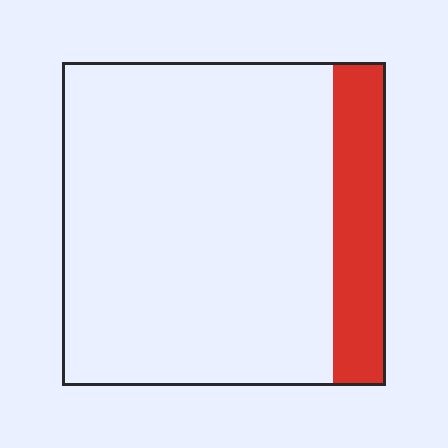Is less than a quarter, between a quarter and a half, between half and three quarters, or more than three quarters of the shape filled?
Less than a quarter.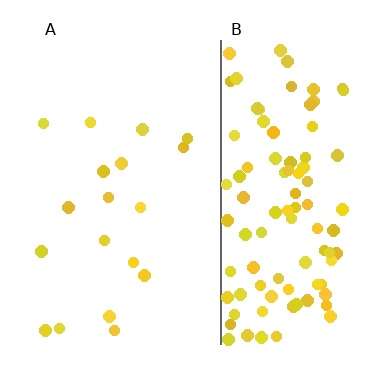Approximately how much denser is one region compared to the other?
Approximately 5.8× — region B over region A.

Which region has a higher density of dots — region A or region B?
B (the right).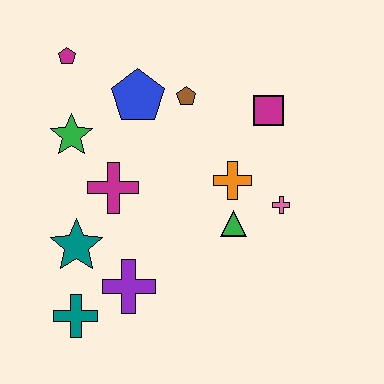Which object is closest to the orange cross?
The green triangle is closest to the orange cross.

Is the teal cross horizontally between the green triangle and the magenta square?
No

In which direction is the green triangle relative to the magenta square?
The green triangle is below the magenta square.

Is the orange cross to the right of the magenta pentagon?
Yes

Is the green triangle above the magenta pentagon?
No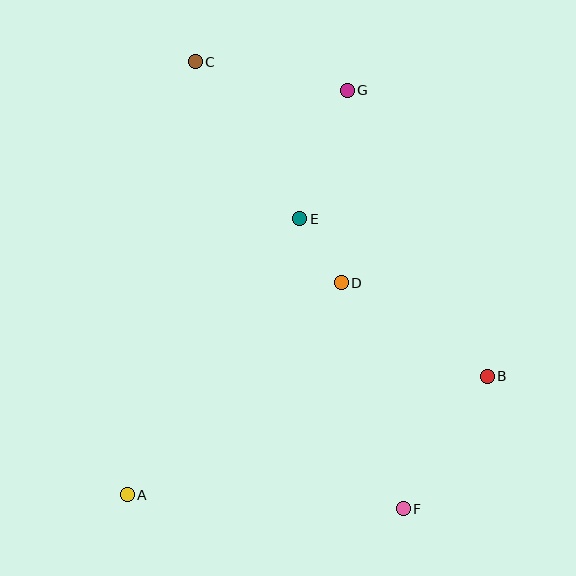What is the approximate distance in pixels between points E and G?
The distance between E and G is approximately 137 pixels.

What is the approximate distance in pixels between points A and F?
The distance between A and F is approximately 277 pixels.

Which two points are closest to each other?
Points D and E are closest to each other.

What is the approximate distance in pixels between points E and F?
The distance between E and F is approximately 308 pixels.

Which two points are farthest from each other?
Points C and F are farthest from each other.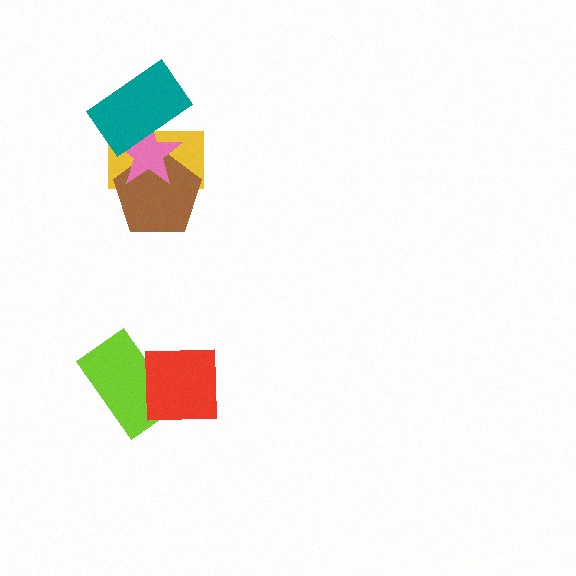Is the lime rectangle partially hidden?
Yes, it is partially covered by another shape.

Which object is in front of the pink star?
The teal rectangle is in front of the pink star.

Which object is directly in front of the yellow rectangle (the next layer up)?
The brown pentagon is directly in front of the yellow rectangle.